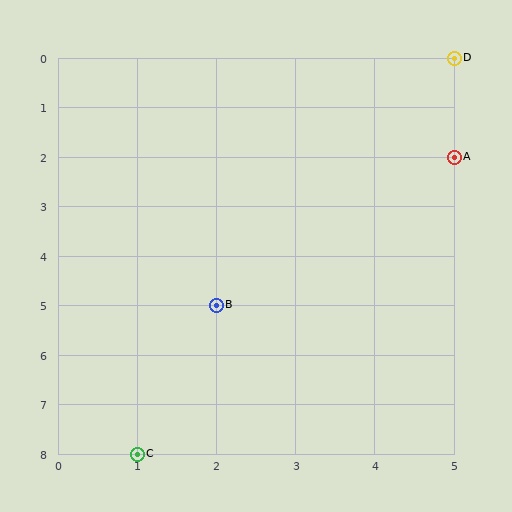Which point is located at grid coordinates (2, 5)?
Point B is at (2, 5).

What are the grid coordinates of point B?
Point B is at grid coordinates (2, 5).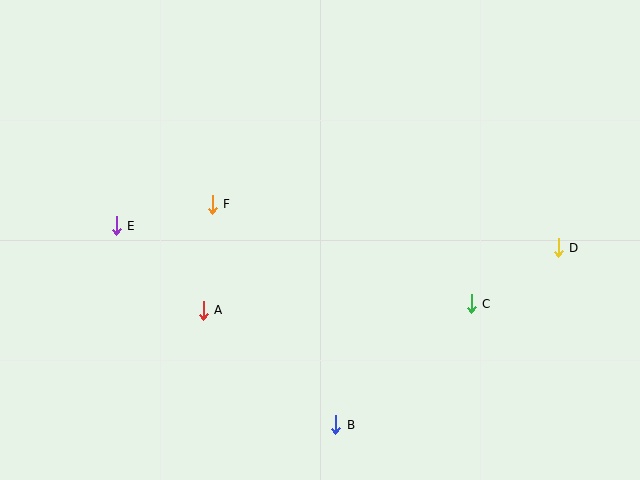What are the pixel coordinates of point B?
Point B is at (336, 425).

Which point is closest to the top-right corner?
Point D is closest to the top-right corner.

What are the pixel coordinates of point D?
Point D is at (558, 248).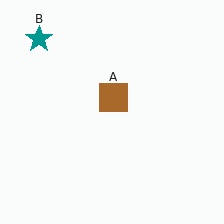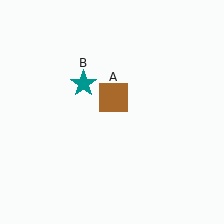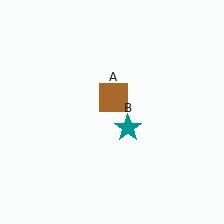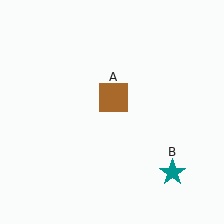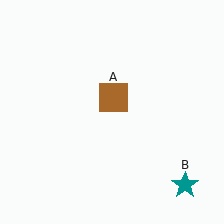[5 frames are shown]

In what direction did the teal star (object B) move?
The teal star (object B) moved down and to the right.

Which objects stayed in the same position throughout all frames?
Brown square (object A) remained stationary.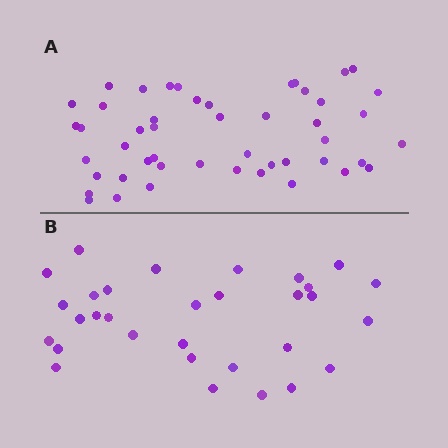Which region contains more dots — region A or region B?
Region A (the top region) has more dots.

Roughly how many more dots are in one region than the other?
Region A has approximately 15 more dots than region B.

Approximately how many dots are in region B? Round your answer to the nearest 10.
About 30 dots. (The exact count is 31, which rounds to 30.)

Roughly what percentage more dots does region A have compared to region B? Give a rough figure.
About 55% more.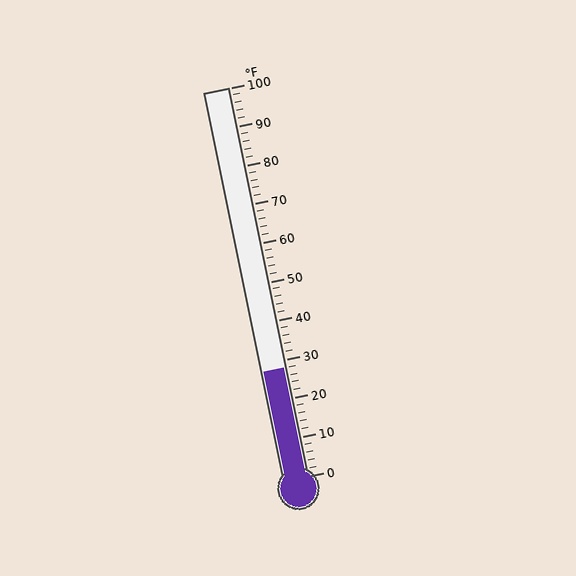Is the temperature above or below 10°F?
The temperature is above 10°F.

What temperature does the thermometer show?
The thermometer shows approximately 28°F.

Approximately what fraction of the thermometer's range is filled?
The thermometer is filled to approximately 30% of its range.